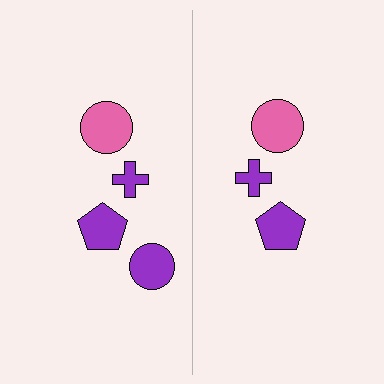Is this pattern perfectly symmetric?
No, the pattern is not perfectly symmetric. A purple circle is missing from the right side.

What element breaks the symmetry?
A purple circle is missing from the right side.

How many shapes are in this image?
There are 7 shapes in this image.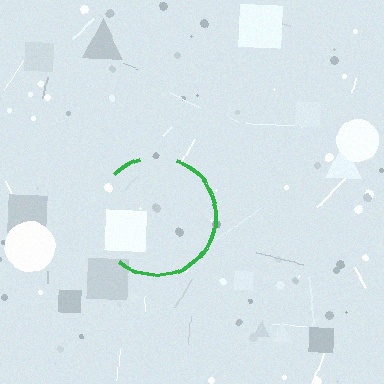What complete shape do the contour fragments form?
The contour fragments form a circle.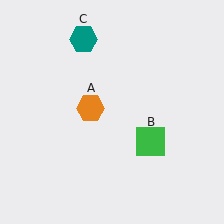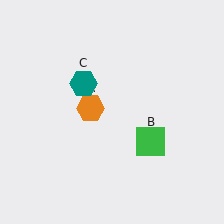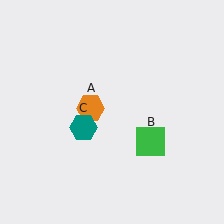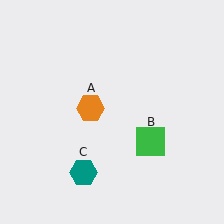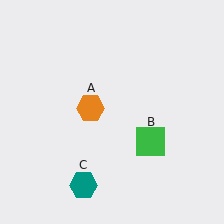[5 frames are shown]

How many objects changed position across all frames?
1 object changed position: teal hexagon (object C).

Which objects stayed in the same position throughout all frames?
Orange hexagon (object A) and green square (object B) remained stationary.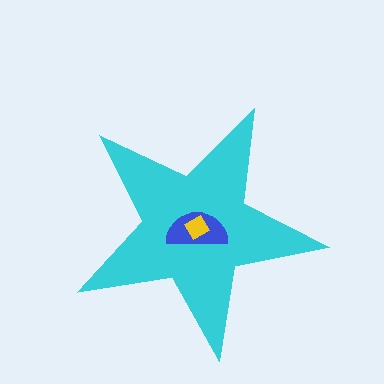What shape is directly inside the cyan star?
The blue semicircle.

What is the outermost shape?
The cyan star.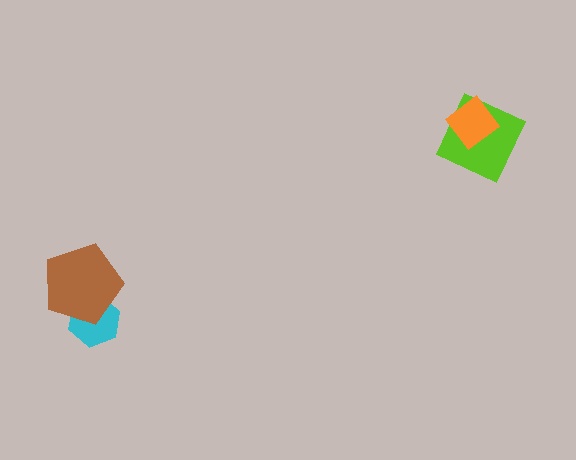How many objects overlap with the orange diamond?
1 object overlaps with the orange diamond.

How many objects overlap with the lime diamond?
1 object overlaps with the lime diamond.